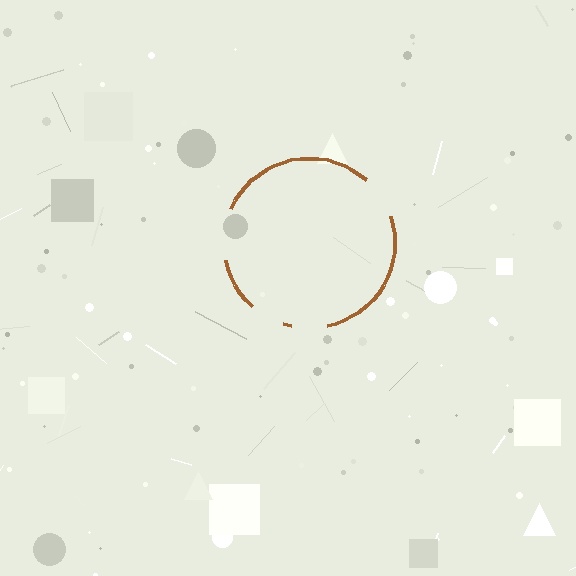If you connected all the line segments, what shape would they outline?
They would outline a circle.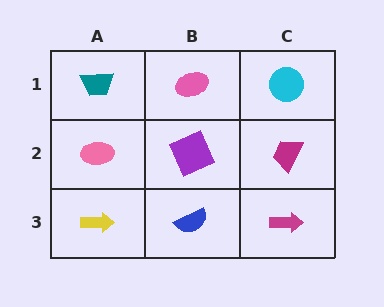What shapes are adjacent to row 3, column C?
A magenta trapezoid (row 2, column C), a blue semicircle (row 3, column B).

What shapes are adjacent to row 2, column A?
A teal trapezoid (row 1, column A), a yellow arrow (row 3, column A), a purple square (row 2, column B).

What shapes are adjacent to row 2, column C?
A cyan circle (row 1, column C), a magenta arrow (row 3, column C), a purple square (row 2, column B).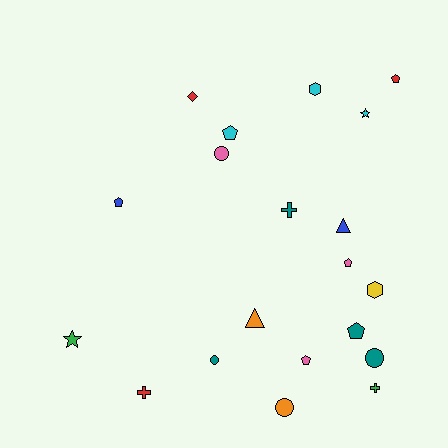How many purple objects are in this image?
There are no purple objects.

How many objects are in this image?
There are 20 objects.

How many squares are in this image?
There are no squares.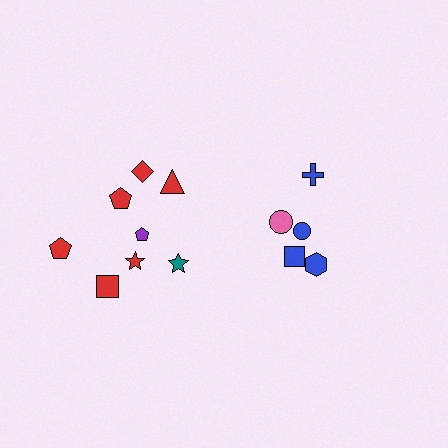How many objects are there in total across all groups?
There are 13 objects.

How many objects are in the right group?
There are 5 objects.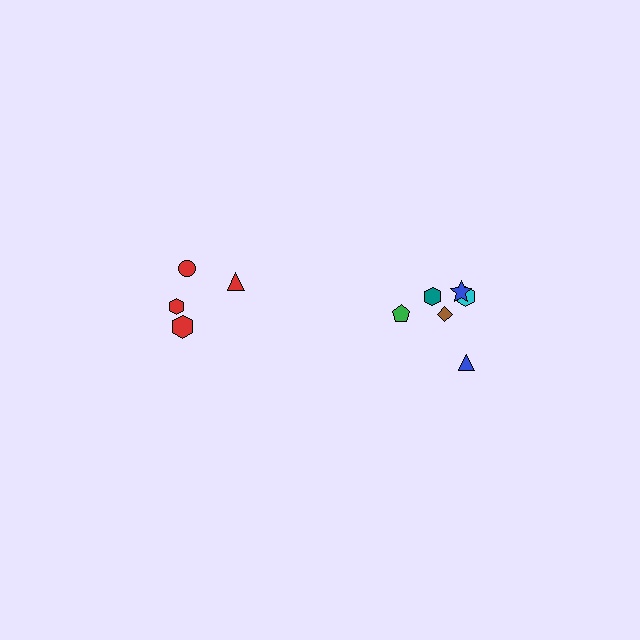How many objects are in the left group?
There are 4 objects.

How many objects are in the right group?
There are 6 objects.